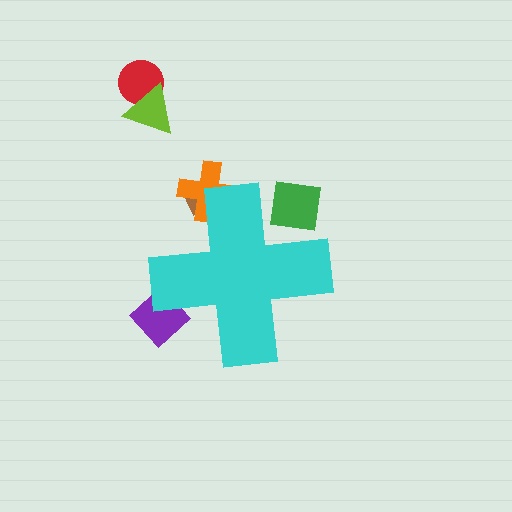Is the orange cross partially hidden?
Yes, the orange cross is partially hidden behind the cyan cross.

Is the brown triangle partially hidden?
Yes, the brown triangle is partially hidden behind the cyan cross.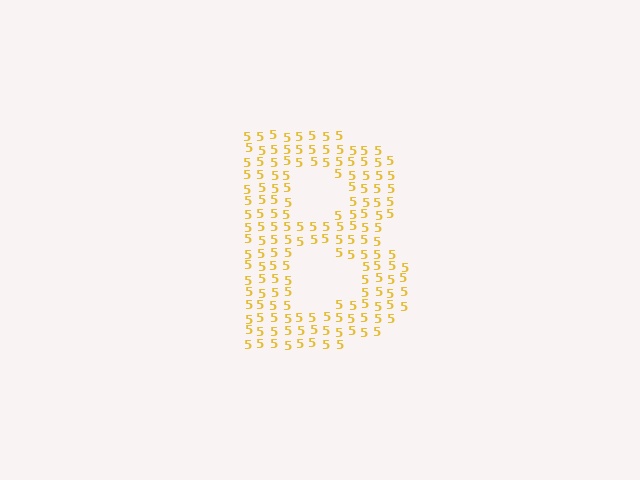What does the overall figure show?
The overall figure shows the letter B.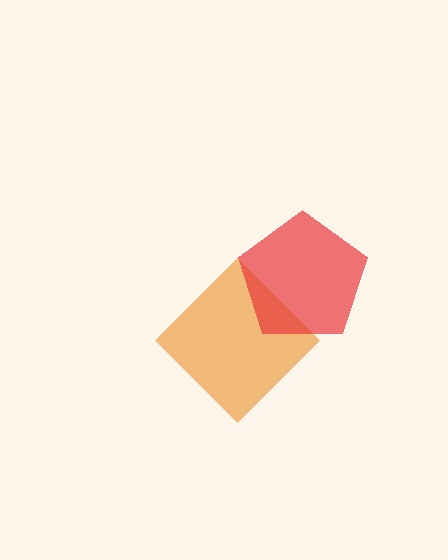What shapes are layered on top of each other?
The layered shapes are: an orange diamond, a red pentagon.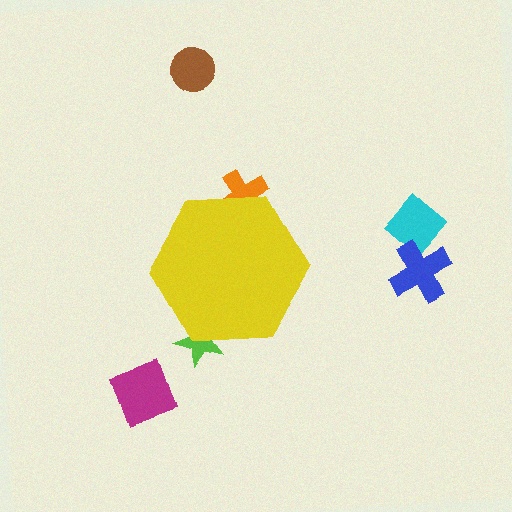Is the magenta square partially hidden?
No, the magenta square is fully visible.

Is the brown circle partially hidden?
No, the brown circle is fully visible.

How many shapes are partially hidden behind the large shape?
2 shapes are partially hidden.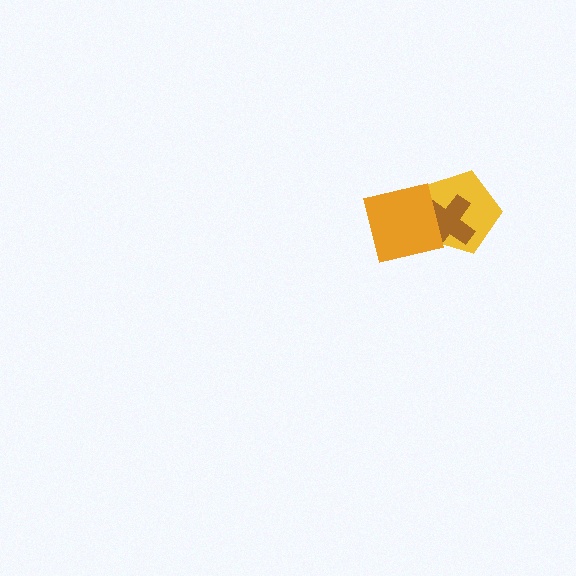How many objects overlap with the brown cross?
2 objects overlap with the brown cross.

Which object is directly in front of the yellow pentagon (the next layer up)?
The brown cross is directly in front of the yellow pentagon.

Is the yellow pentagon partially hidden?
Yes, it is partially covered by another shape.